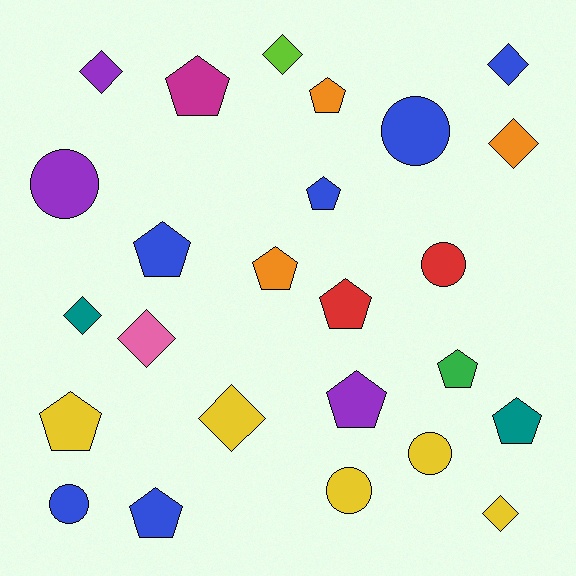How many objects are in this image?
There are 25 objects.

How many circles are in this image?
There are 6 circles.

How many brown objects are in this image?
There are no brown objects.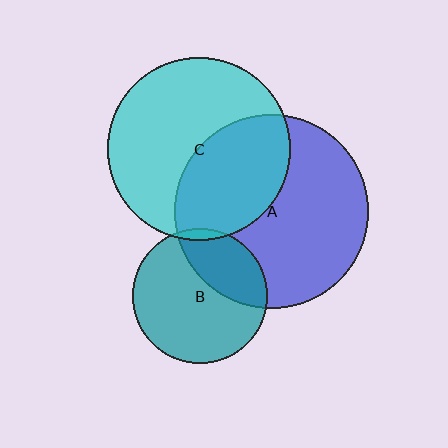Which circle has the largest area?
Circle A (blue).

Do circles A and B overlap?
Yes.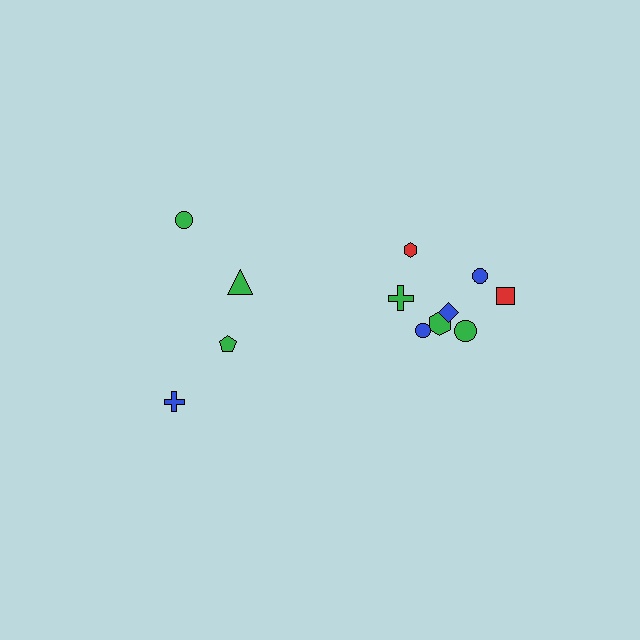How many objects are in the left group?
There are 4 objects.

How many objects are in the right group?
There are 8 objects.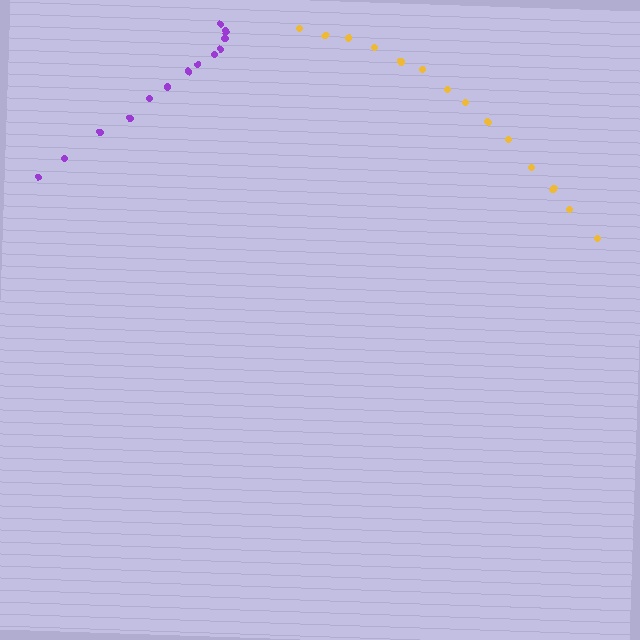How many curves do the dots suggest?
There are 2 distinct paths.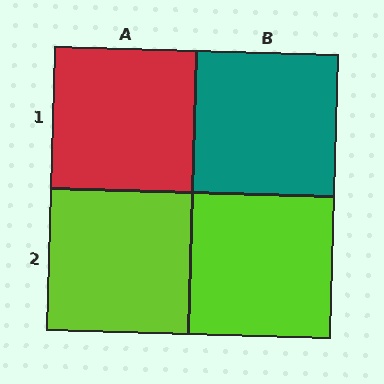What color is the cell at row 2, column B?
Lime.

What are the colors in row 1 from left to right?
Red, teal.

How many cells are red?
1 cell is red.